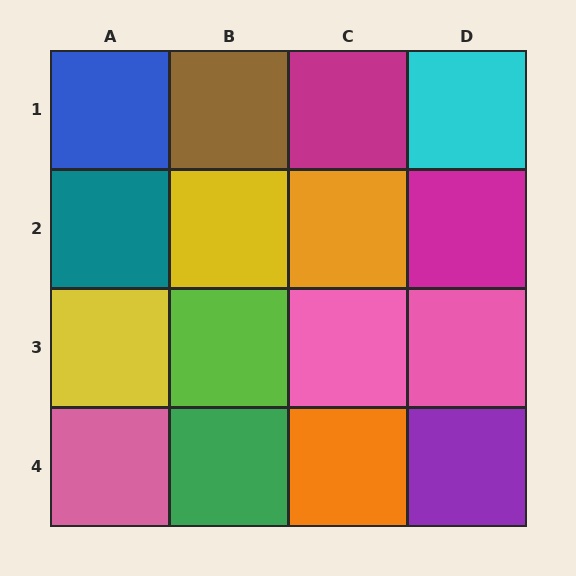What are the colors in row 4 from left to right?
Pink, green, orange, purple.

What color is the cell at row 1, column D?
Cyan.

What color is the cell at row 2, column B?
Yellow.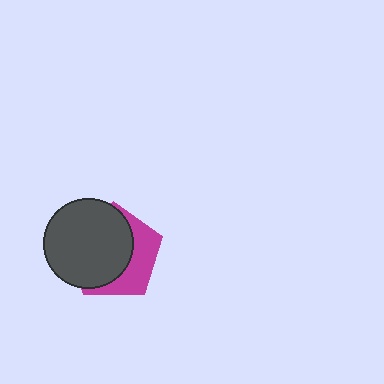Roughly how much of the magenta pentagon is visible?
A small part of it is visible (roughly 37%).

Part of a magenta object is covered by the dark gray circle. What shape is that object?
It is a pentagon.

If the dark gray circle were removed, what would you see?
You would see the complete magenta pentagon.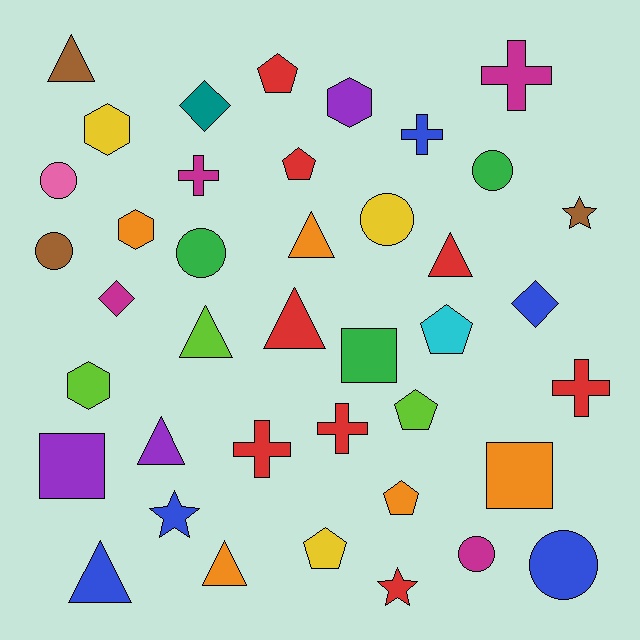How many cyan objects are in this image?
There is 1 cyan object.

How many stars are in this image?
There are 3 stars.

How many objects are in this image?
There are 40 objects.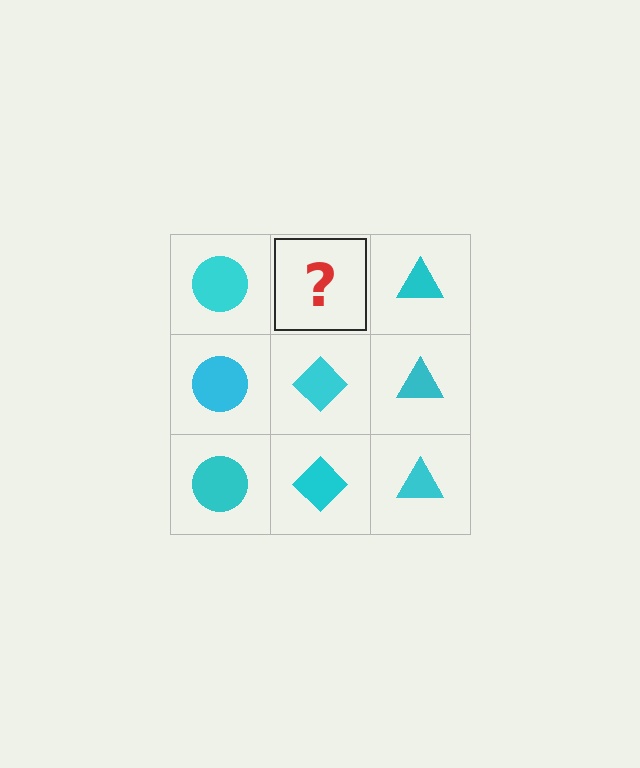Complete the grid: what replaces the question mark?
The question mark should be replaced with a cyan diamond.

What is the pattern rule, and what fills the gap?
The rule is that each column has a consistent shape. The gap should be filled with a cyan diamond.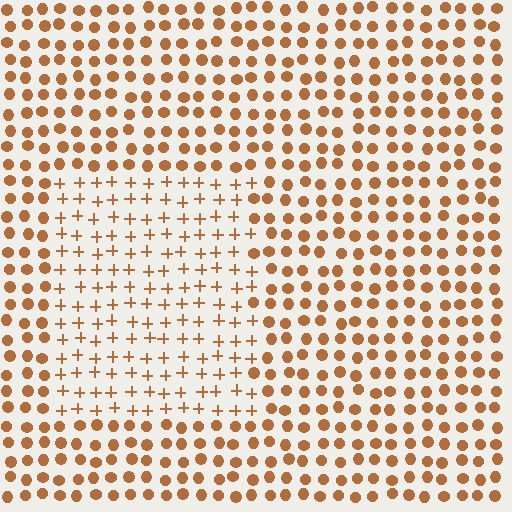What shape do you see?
I see a rectangle.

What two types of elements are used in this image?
The image uses plus signs inside the rectangle region and circles outside it.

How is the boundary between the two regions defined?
The boundary is defined by a change in element shape: plus signs inside vs. circles outside. All elements share the same color and spacing.